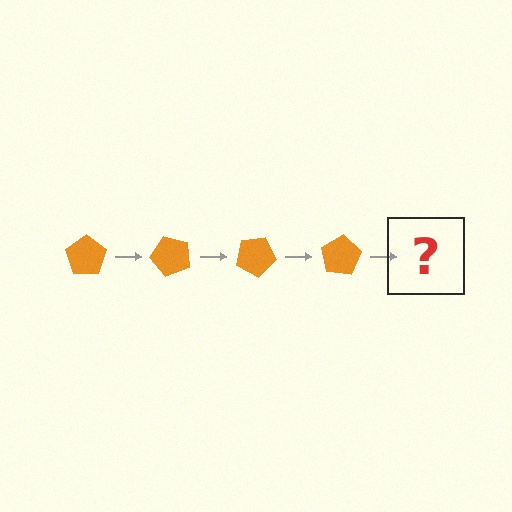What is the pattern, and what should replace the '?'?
The pattern is that the pentagon rotates 50 degrees each step. The '?' should be an orange pentagon rotated 200 degrees.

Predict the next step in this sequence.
The next step is an orange pentagon rotated 200 degrees.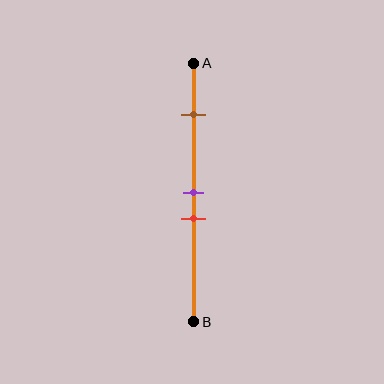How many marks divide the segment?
There are 3 marks dividing the segment.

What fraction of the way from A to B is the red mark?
The red mark is approximately 60% (0.6) of the way from A to B.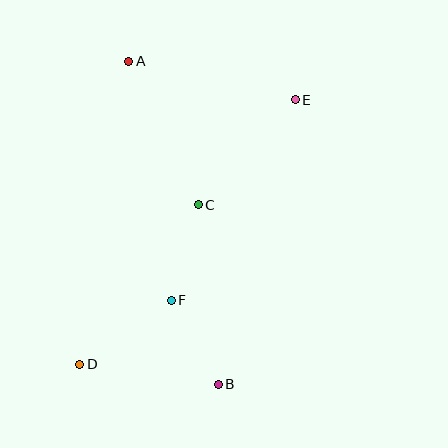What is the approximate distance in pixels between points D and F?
The distance between D and F is approximately 112 pixels.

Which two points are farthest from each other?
Points D and E are farthest from each other.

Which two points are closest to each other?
Points B and F are closest to each other.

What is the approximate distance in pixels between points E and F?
The distance between E and F is approximately 236 pixels.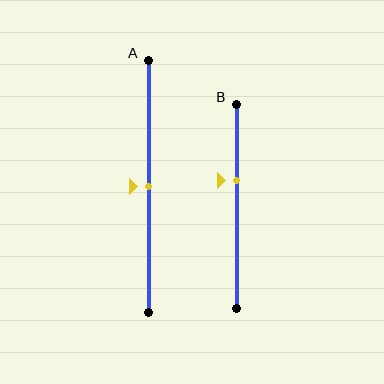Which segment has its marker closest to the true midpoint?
Segment A has its marker closest to the true midpoint.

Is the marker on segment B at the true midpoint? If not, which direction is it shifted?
No, the marker on segment B is shifted upward by about 13% of the segment length.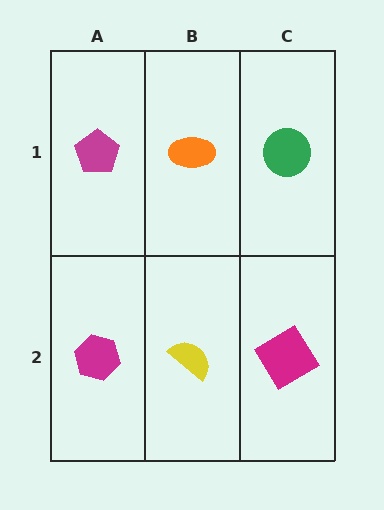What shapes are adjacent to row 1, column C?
A magenta diamond (row 2, column C), an orange ellipse (row 1, column B).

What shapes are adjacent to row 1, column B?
A yellow semicircle (row 2, column B), a magenta pentagon (row 1, column A), a green circle (row 1, column C).